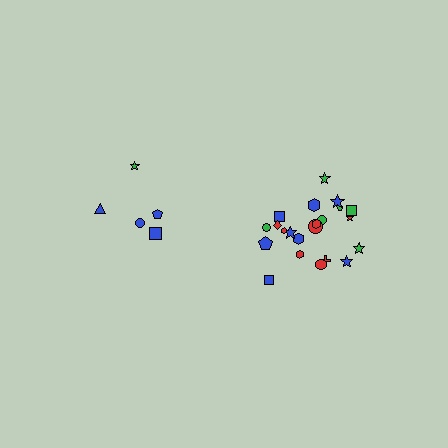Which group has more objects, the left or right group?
The right group.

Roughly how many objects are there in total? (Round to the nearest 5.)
Roughly 25 objects in total.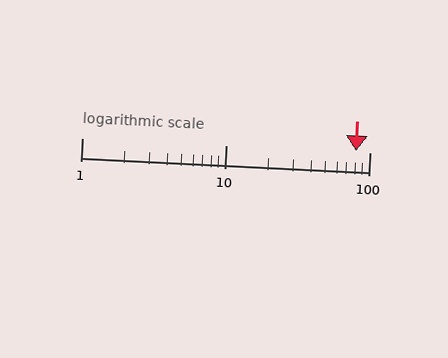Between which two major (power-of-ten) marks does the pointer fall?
The pointer is between 10 and 100.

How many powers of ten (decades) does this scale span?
The scale spans 2 decades, from 1 to 100.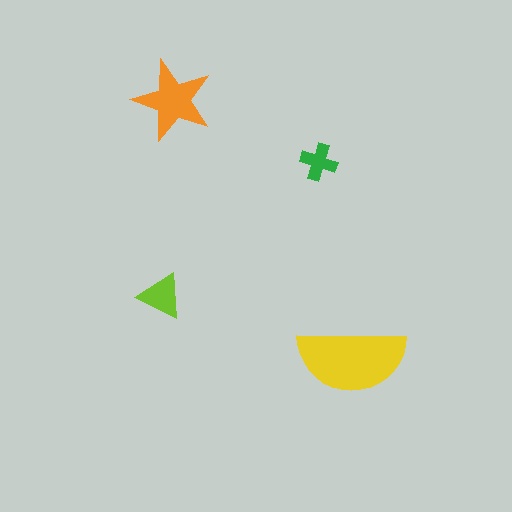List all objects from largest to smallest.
The yellow semicircle, the orange star, the lime triangle, the green cross.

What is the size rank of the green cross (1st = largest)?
4th.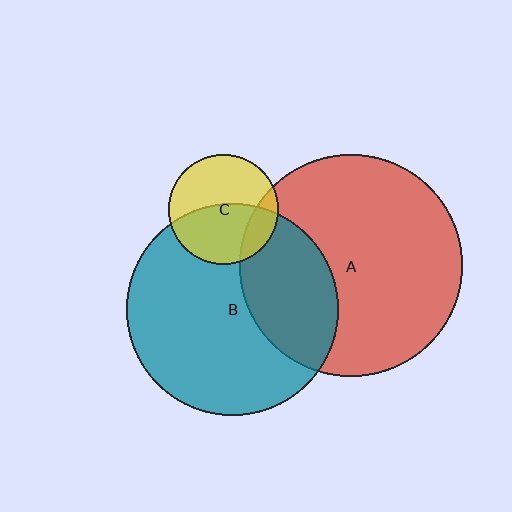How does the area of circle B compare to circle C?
Approximately 3.7 times.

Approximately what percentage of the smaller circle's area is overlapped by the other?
Approximately 30%.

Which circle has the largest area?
Circle A (red).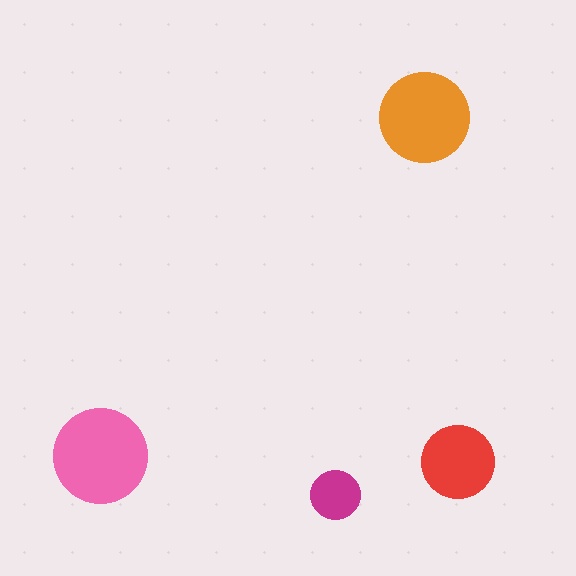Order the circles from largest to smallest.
the pink one, the orange one, the red one, the magenta one.